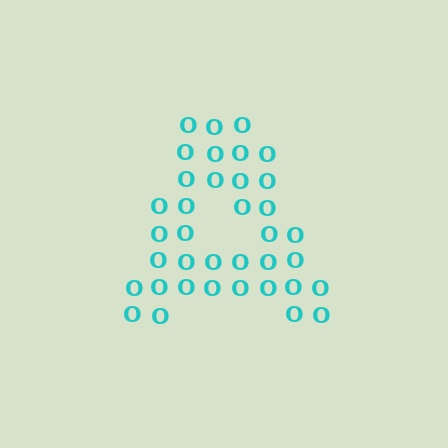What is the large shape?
The large shape is the letter A.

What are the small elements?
The small elements are letter O's.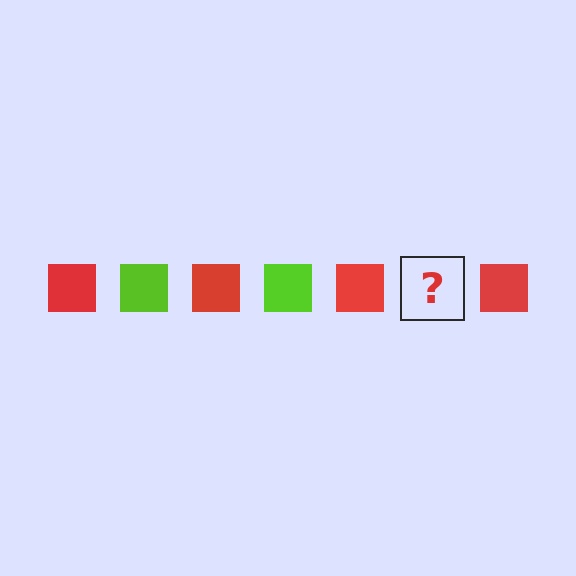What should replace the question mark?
The question mark should be replaced with a lime square.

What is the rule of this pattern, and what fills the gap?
The rule is that the pattern cycles through red, lime squares. The gap should be filled with a lime square.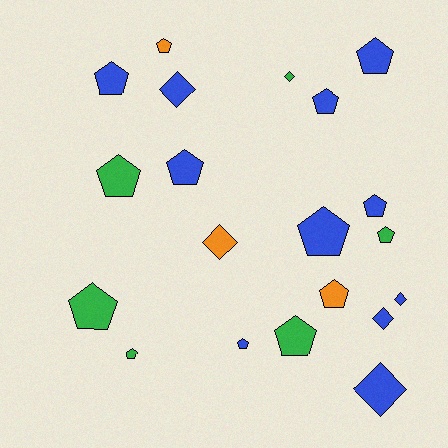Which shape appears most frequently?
Pentagon, with 14 objects.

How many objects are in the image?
There are 20 objects.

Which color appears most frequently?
Blue, with 11 objects.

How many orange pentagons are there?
There are 2 orange pentagons.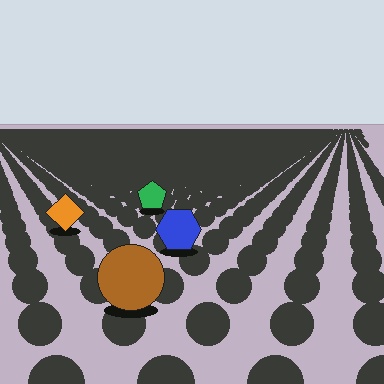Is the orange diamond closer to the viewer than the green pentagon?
Yes. The orange diamond is closer — you can tell from the texture gradient: the ground texture is coarser near it.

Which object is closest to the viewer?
The brown circle is closest. The texture marks near it are larger and more spread out.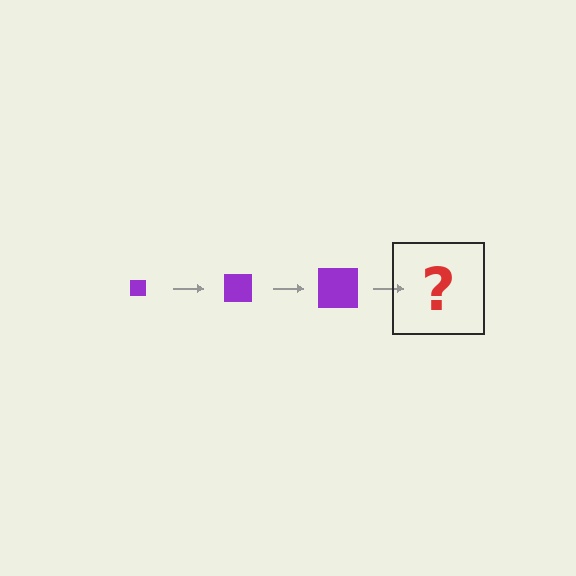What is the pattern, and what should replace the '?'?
The pattern is that the square gets progressively larger each step. The '?' should be a purple square, larger than the previous one.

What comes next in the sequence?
The next element should be a purple square, larger than the previous one.